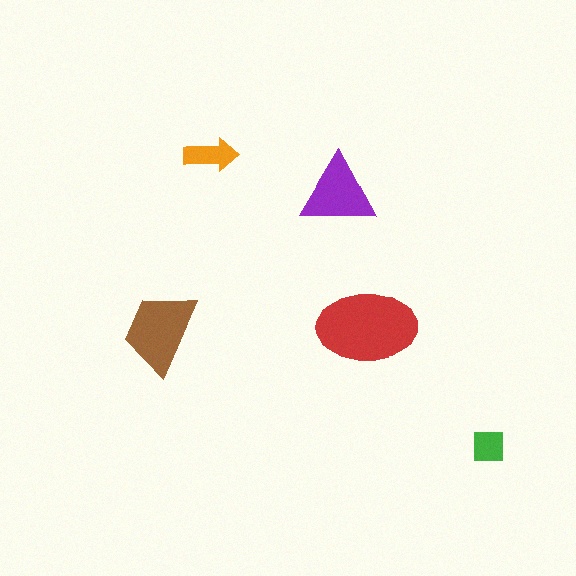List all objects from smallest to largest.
The green square, the orange arrow, the purple triangle, the brown trapezoid, the red ellipse.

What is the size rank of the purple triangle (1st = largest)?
3rd.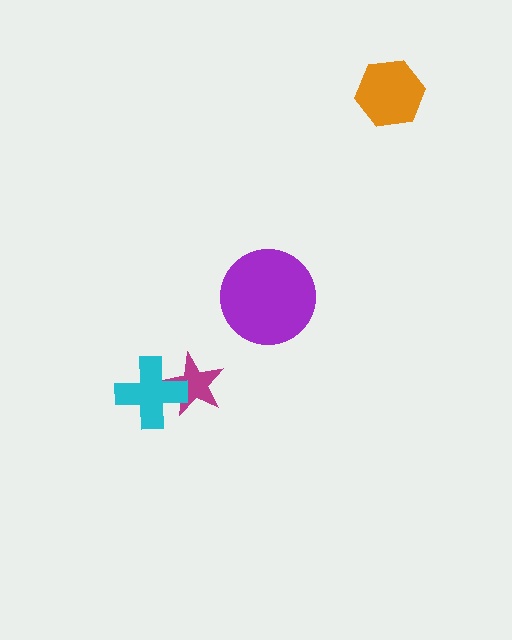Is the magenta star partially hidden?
Yes, it is partially covered by another shape.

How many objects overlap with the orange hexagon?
0 objects overlap with the orange hexagon.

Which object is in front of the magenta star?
The cyan cross is in front of the magenta star.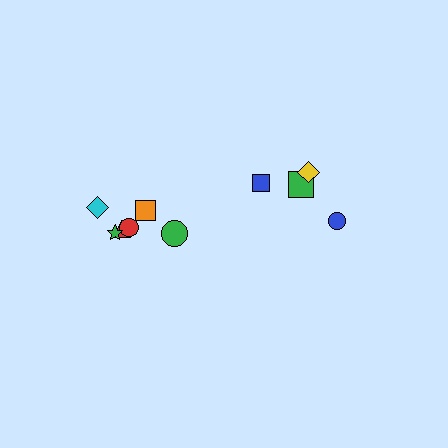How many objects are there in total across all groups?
There are 10 objects.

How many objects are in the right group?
There are 4 objects.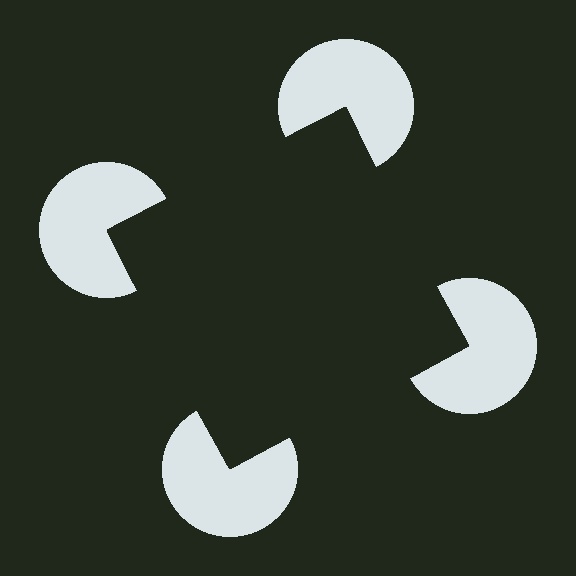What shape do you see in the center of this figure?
An illusory square — its edges are inferred from the aligned wedge cuts in the pac-man discs, not physically drawn.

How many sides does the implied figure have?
4 sides.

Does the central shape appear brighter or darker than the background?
It typically appears slightly darker than the background, even though no actual brightness change is drawn.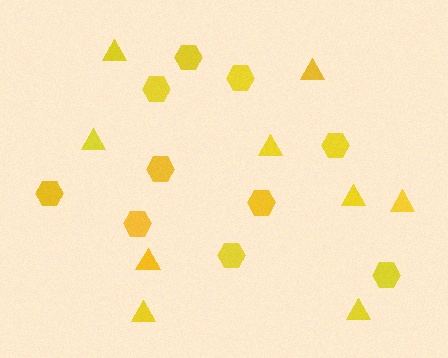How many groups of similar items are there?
There are 2 groups: one group of hexagons (10) and one group of triangles (9).